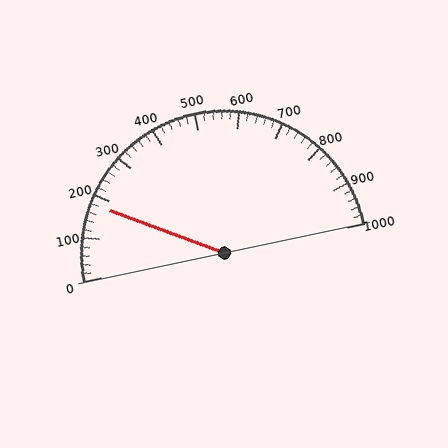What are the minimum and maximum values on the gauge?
The gauge ranges from 0 to 1000.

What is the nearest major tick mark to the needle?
The nearest major tick mark is 200.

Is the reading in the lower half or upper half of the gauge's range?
The reading is in the lower half of the range (0 to 1000).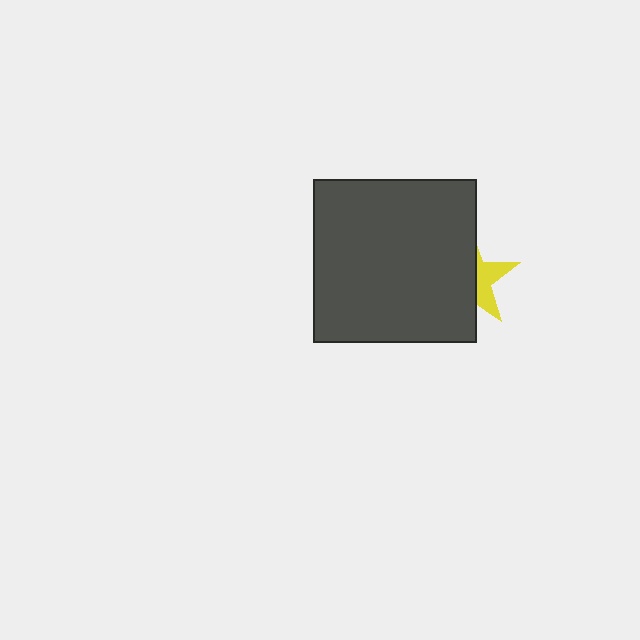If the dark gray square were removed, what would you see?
You would see the complete yellow star.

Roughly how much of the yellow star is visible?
A small part of it is visible (roughly 35%).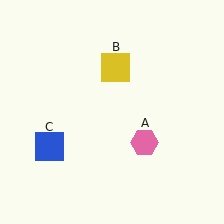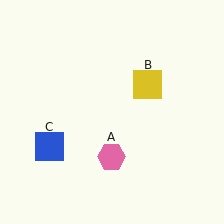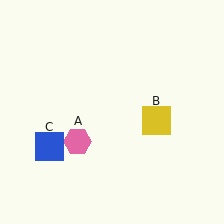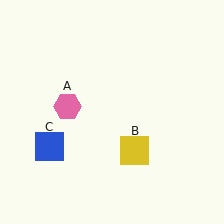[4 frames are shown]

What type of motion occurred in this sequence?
The pink hexagon (object A), yellow square (object B) rotated clockwise around the center of the scene.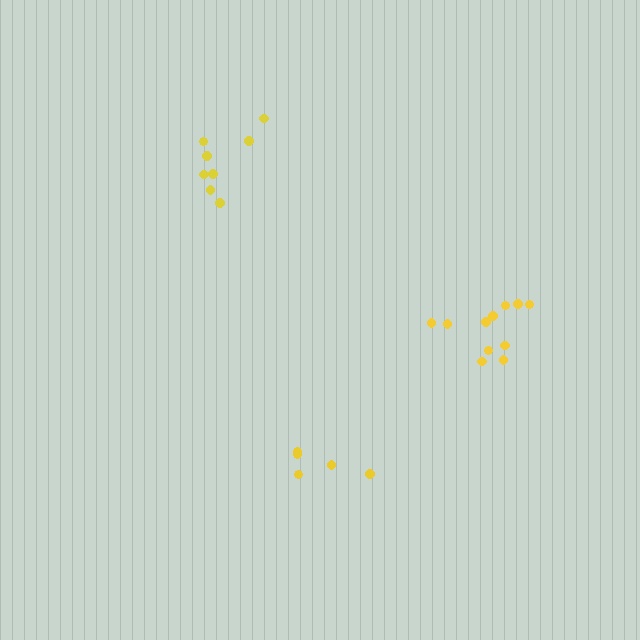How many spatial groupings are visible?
There are 3 spatial groupings.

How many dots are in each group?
Group 1: 5 dots, Group 2: 8 dots, Group 3: 11 dots (24 total).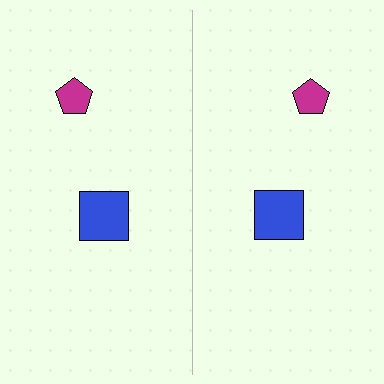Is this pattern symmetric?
Yes, this pattern has bilateral (reflection) symmetry.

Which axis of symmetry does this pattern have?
The pattern has a vertical axis of symmetry running through the center of the image.